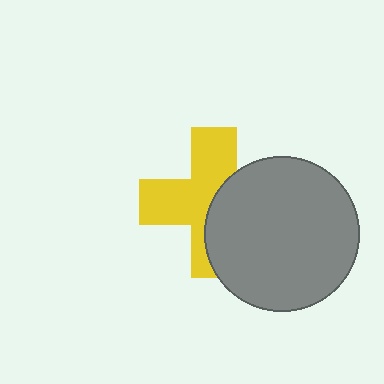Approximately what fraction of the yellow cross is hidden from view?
Roughly 44% of the yellow cross is hidden behind the gray circle.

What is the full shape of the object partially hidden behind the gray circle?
The partially hidden object is a yellow cross.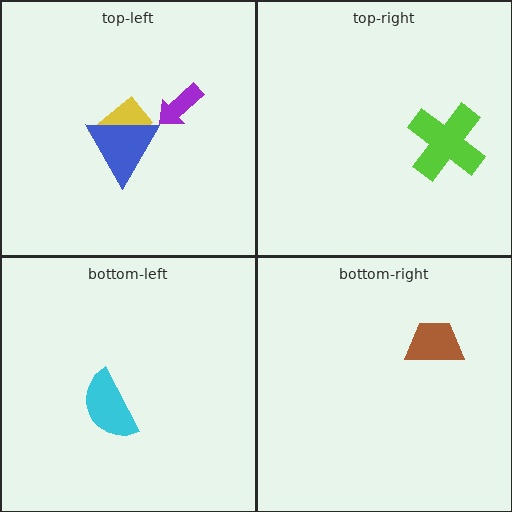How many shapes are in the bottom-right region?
1.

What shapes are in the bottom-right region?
The brown trapezoid.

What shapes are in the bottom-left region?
The cyan semicircle.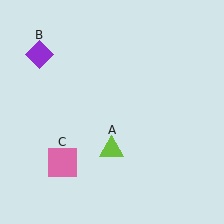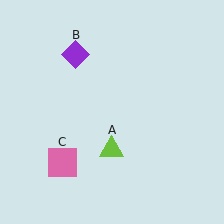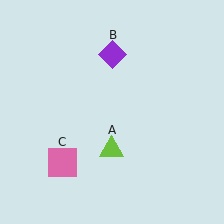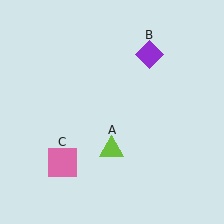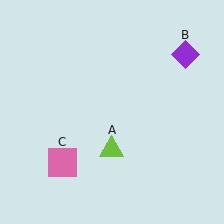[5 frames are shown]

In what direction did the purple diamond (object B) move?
The purple diamond (object B) moved right.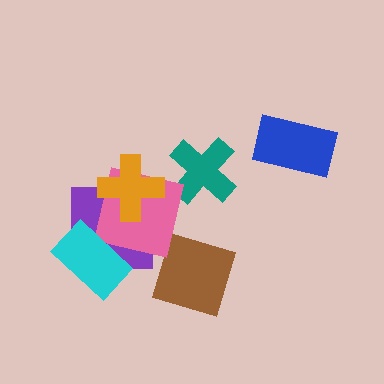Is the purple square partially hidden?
Yes, it is partially covered by another shape.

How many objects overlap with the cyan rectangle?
1 object overlaps with the cyan rectangle.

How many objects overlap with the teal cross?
0 objects overlap with the teal cross.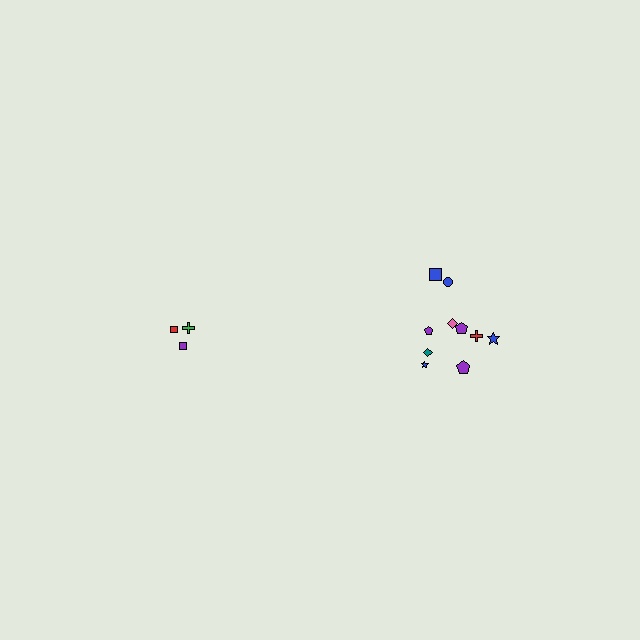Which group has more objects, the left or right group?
The right group.